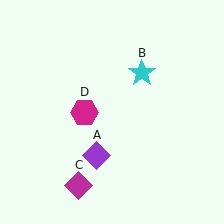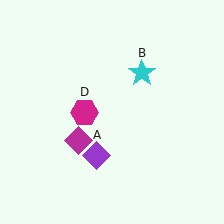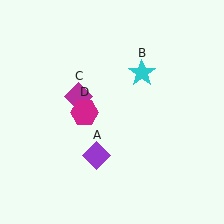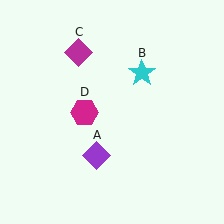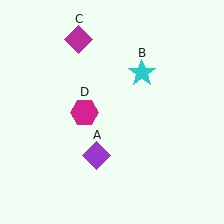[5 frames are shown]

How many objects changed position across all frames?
1 object changed position: magenta diamond (object C).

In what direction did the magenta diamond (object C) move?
The magenta diamond (object C) moved up.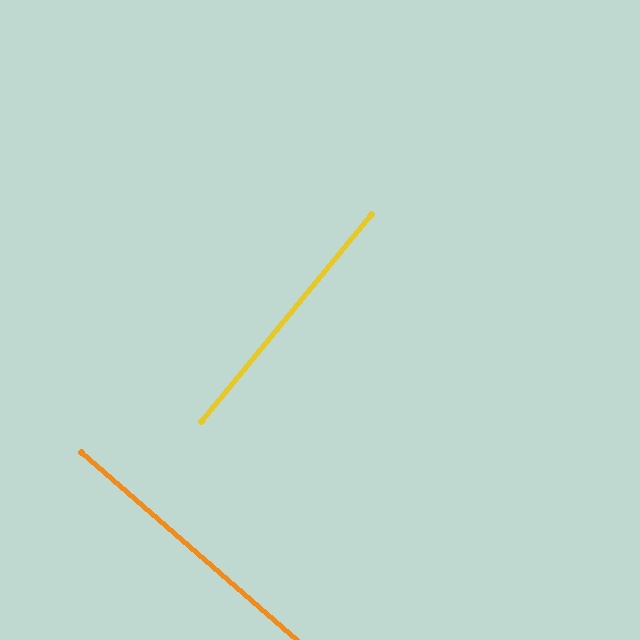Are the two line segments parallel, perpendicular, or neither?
Perpendicular — they meet at approximately 88°.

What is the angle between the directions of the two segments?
Approximately 88 degrees.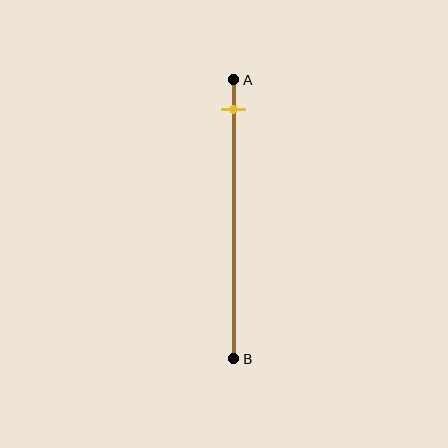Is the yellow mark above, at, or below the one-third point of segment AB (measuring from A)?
The yellow mark is above the one-third point of segment AB.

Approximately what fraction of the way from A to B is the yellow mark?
The yellow mark is approximately 10% of the way from A to B.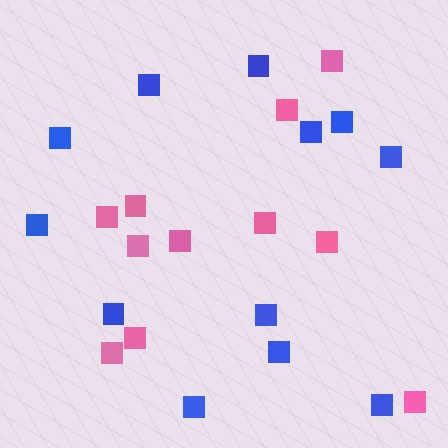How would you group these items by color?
There are 2 groups: one group of pink squares (11) and one group of blue squares (12).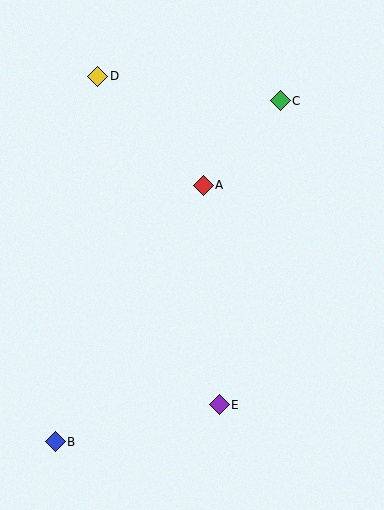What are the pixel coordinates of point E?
Point E is at (219, 405).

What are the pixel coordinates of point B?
Point B is at (55, 442).